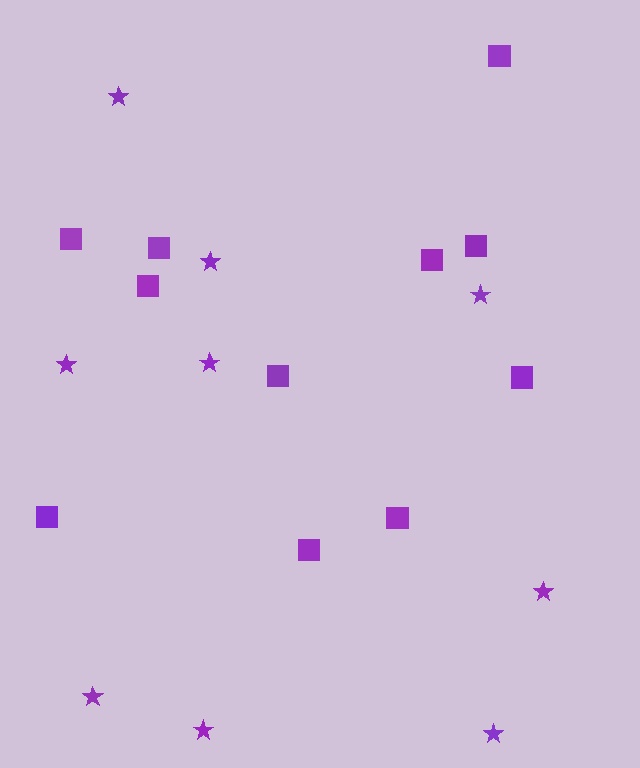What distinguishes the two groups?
There are 2 groups: one group of squares (11) and one group of stars (9).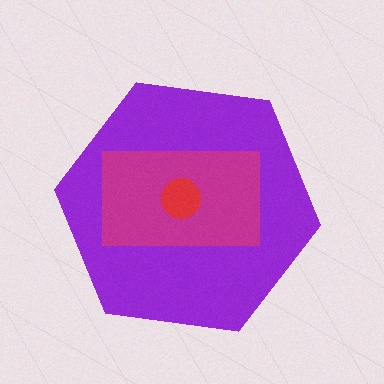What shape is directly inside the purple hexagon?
The magenta rectangle.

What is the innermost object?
The red circle.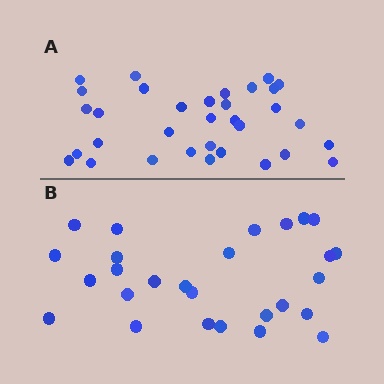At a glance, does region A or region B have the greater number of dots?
Region A (the top region) has more dots.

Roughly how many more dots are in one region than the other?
Region A has about 6 more dots than region B.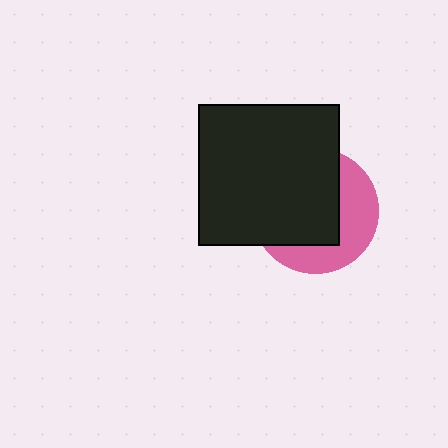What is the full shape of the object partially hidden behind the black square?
The partially hidden object is a pink circle.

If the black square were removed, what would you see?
You would see the complete pink circle.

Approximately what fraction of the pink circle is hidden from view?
Roughly 60% of the pink circle is hidden behind the black square.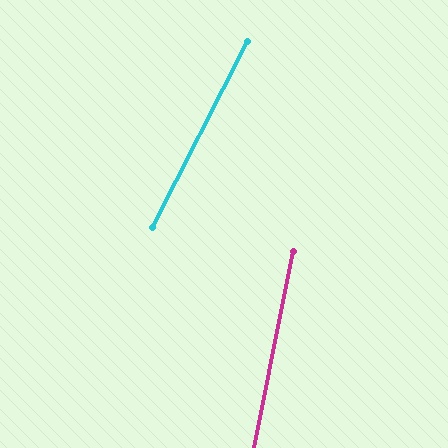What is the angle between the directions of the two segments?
Approximately 15 degrees.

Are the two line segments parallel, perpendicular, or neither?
Neither parallel nor perpendicular — they differ by about 15°.